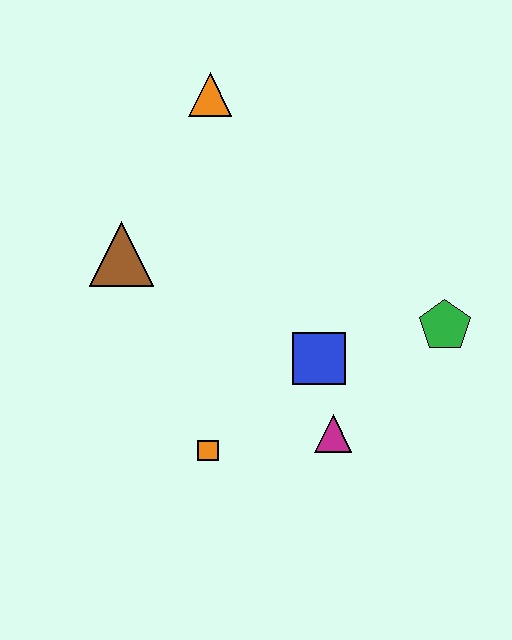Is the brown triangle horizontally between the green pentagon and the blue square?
No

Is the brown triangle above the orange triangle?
No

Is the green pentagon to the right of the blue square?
Yes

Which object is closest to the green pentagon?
The blue square is closest to the green pentagon.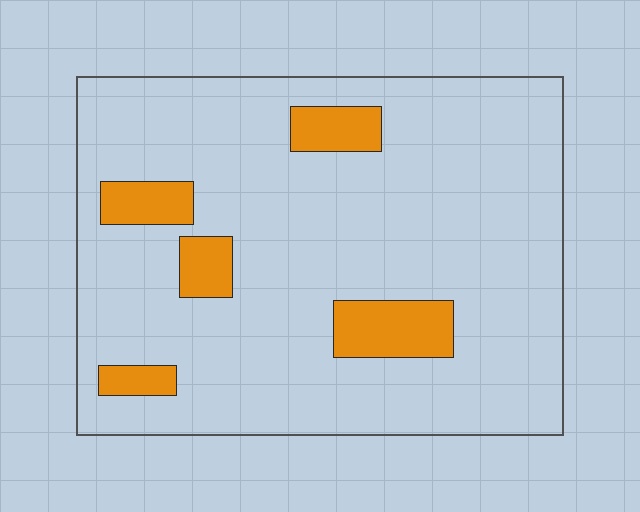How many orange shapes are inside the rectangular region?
5.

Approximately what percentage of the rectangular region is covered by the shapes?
Approximately 10%.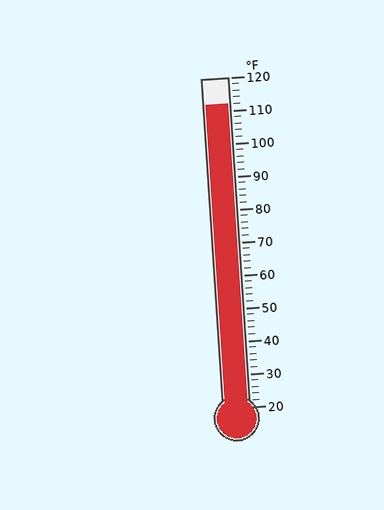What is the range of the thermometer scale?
The thermometer scale ranges from 20°F to 120°F.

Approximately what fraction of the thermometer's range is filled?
The thermometer is filled to approximately 90% of its range.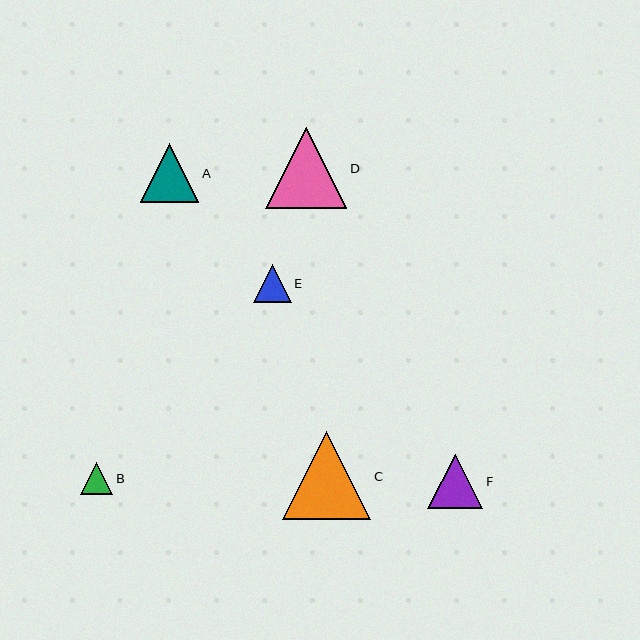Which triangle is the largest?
Triangle C is the largest with a size of approximately 88 pixels.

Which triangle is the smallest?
Triangle B is the smallest with a size of approximately 32 pixels.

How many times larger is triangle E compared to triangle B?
Triangle E is approximately 1.2 times the size of triangle B.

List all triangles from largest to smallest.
From largest to smallest: C, D, A, F, E, B.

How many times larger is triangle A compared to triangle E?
Triangle A is approximately 1.6 times the size of triangle E.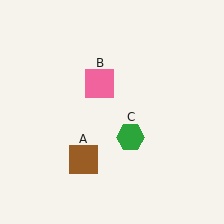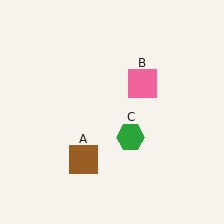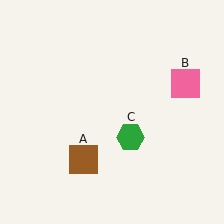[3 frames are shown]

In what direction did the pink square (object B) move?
The pink square (object B) moved right.